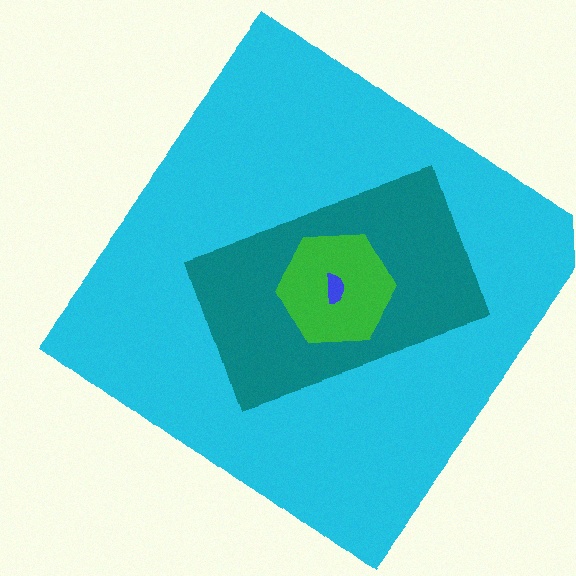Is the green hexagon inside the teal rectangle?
Yes.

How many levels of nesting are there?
4.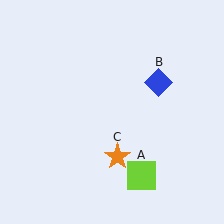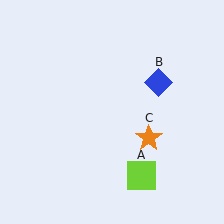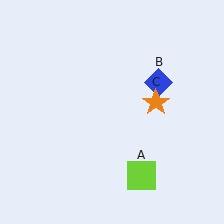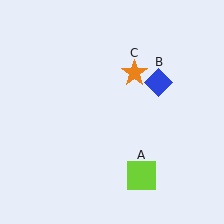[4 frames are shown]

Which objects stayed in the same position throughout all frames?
Lime square (object A) and blue diamond (object B) remained stationary.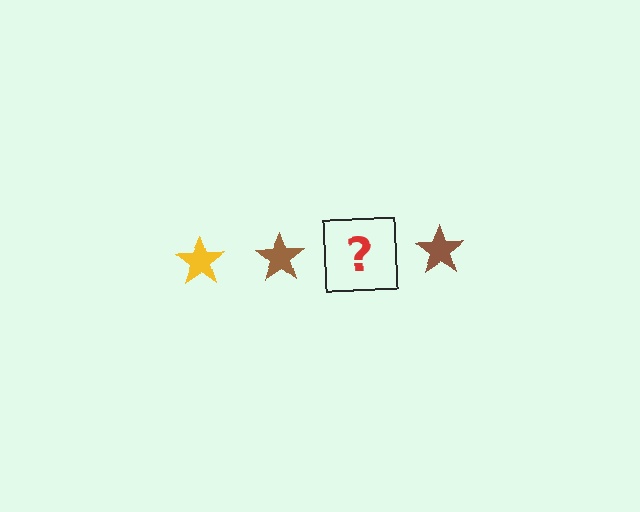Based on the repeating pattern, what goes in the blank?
The blank should be a yellow star.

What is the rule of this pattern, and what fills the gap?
The rule is that the pattern cycles through yellow, brown stars. The gap should be filled with a yellow star.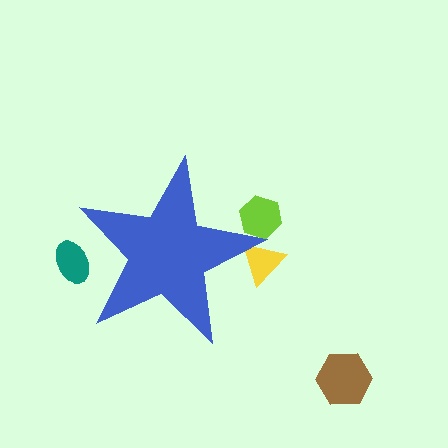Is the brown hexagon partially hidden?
No, the brown hexagon is fully visible.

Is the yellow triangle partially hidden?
Yes, the yellow triangle is partially hidden behind the blue star.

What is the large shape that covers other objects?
A blue star.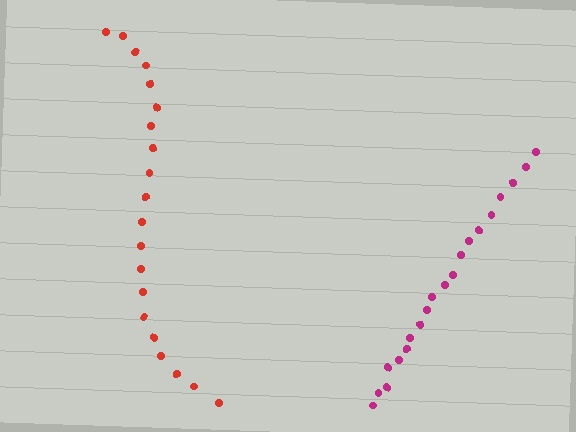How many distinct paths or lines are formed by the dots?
There are 2 distinct paths.